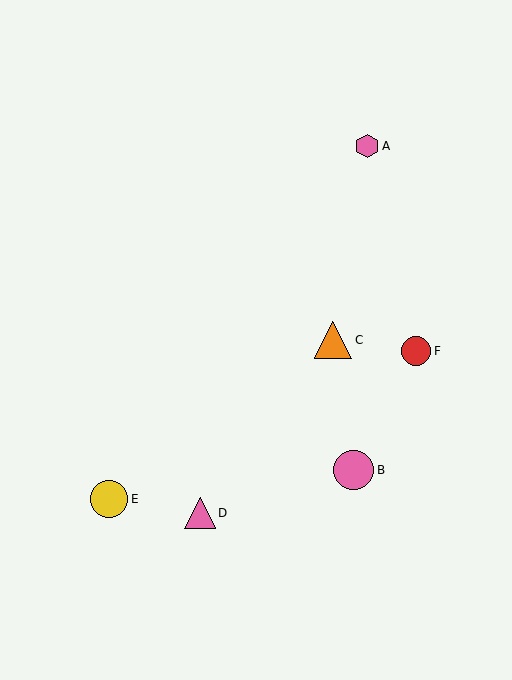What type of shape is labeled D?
Shape D is a pink triangle.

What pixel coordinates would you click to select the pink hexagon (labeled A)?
Click at (367, 146) to select the pink hexagon A.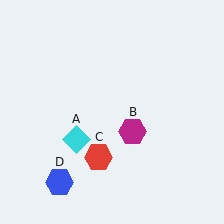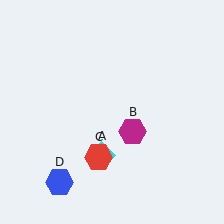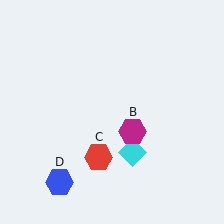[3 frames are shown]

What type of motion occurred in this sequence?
The cyan diamond (object A) rotated counterclockwise around the center of the scene.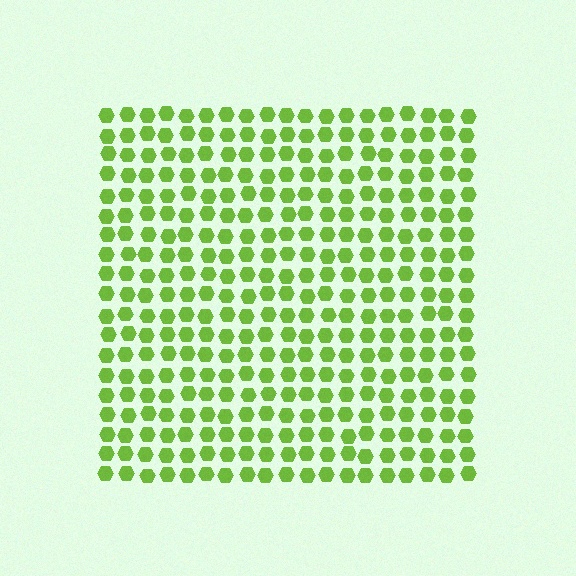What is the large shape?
The large shape is a square.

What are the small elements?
The small elements are hexagons.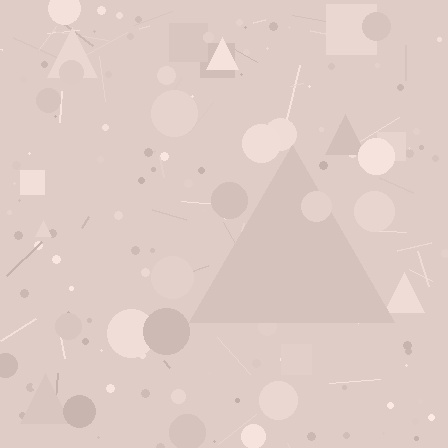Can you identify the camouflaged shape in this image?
The camouflaged shape is a triangle.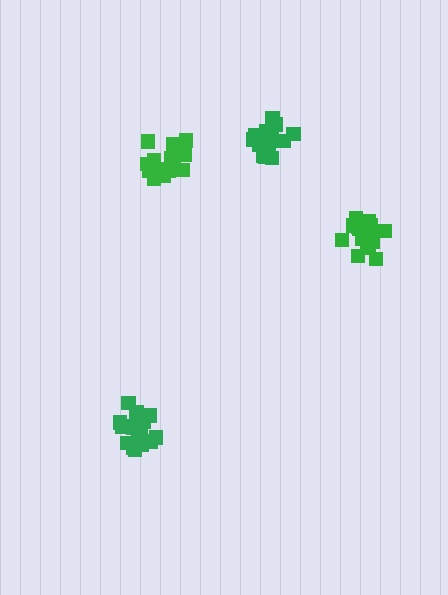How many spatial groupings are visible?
There are 4 spatial groupings.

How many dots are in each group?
Group 1: 16 dots, Group 2: 21 dots, Group 3: 18 dots, Group 4: 18 dots (73 total).